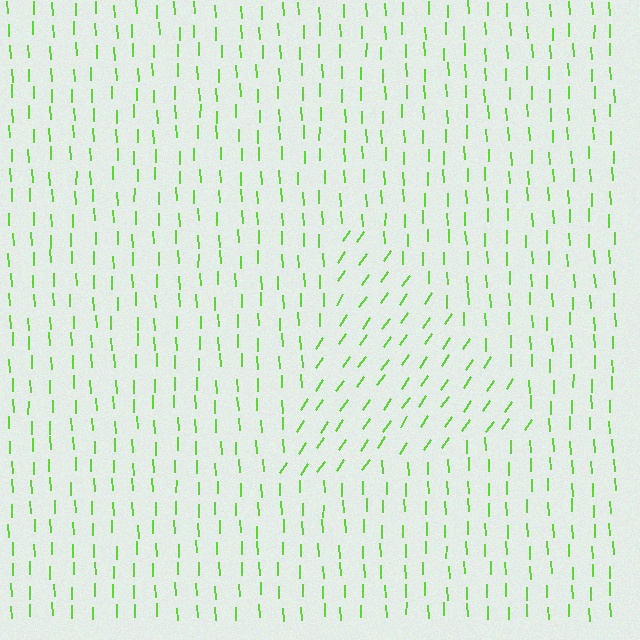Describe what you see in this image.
The image is filled with small lime line segments. A triangle region in the image has lines oriented differently from the surrounding lines, creating a visible texture boundary.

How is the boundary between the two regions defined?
The boundary is defined purely by a change in line orientation (approximately 36 degrees difference). All lines are the same color and thickness.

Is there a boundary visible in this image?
Yes, there is a texture boundary formed by a change in line orientation.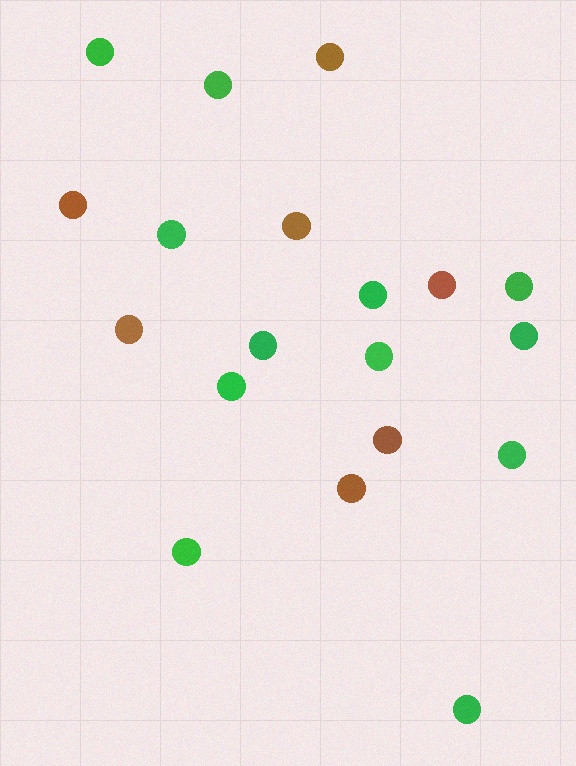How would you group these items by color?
There are 2 groups: one group of green circles (12) and one group of brown circles (7).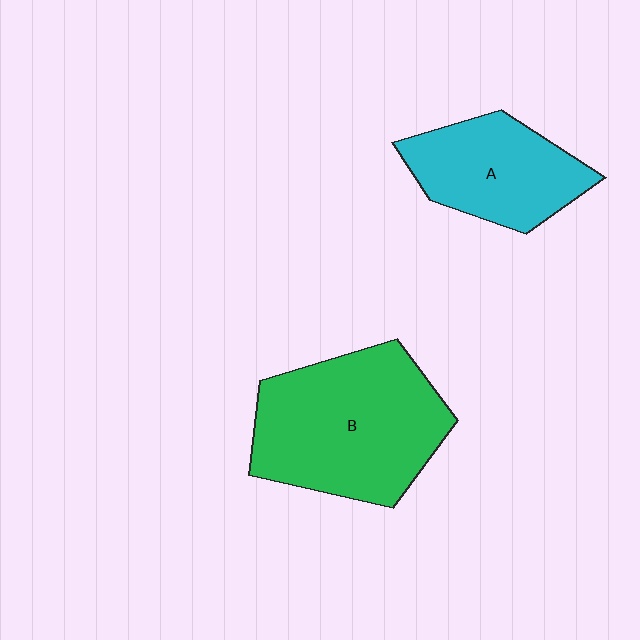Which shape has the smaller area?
Shape A (cyan).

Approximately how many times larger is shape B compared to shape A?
Approximately 1.6 times.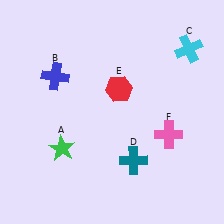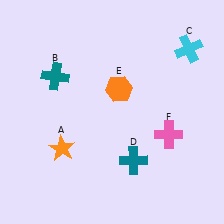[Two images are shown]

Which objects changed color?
A changed from green to orange. B changed from blue to teal. E changed from red to orange.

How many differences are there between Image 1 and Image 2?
There are 3 differences between the two images.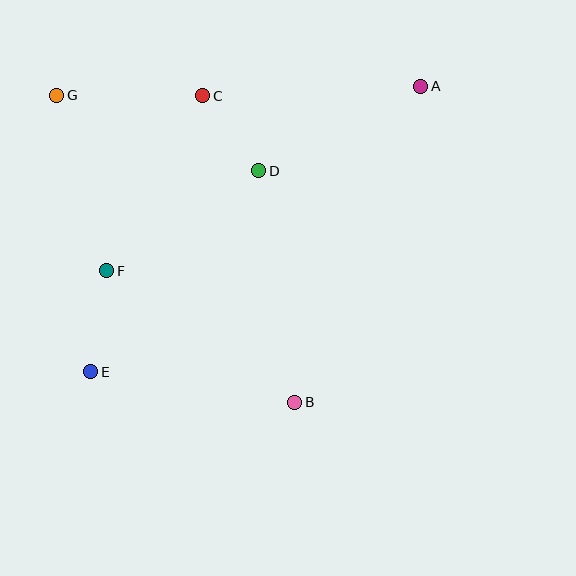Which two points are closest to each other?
Points C and D are closest to each other.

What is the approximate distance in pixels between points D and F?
The distance between D and F is approximately 182 pixels.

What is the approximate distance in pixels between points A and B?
The distance between A and B is approximately 340 pixels.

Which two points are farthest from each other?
Points A and E are farthest from each other.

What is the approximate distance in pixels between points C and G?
The distance between C and G is approximately 146 pixels.